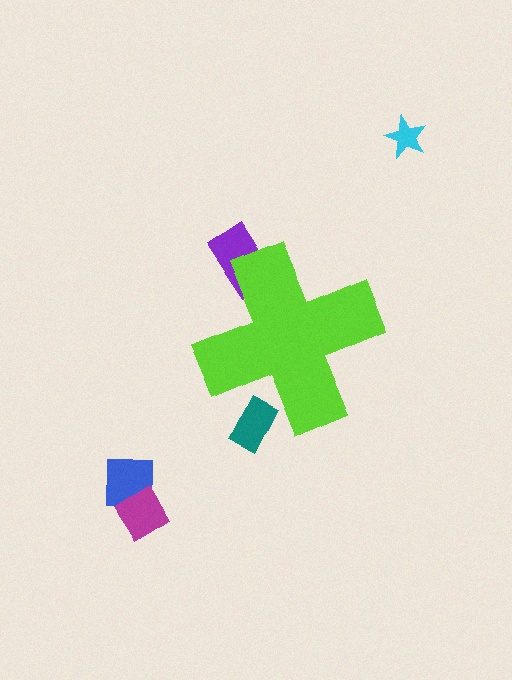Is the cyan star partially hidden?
No, the cyan star is fully visible.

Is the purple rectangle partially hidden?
Yes, the purple rectangle is partially hidden behind the lime cross.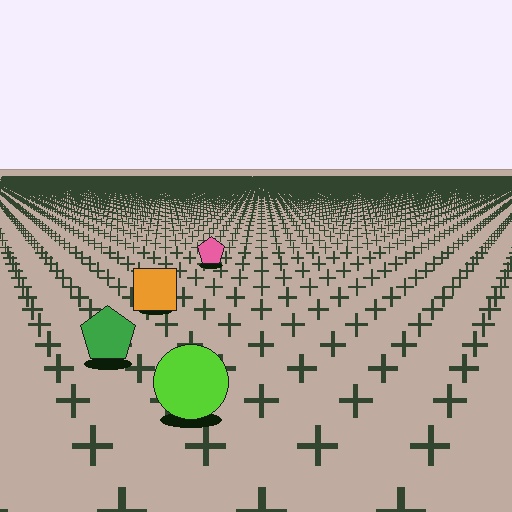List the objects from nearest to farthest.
From nearest to farthest: the lime circle, the green pentagon, the orange square, the pink pentagon.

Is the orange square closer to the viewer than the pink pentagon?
Yes. The orange square is closer — you can tell from the texture gradient: the ground texture is coarser near it.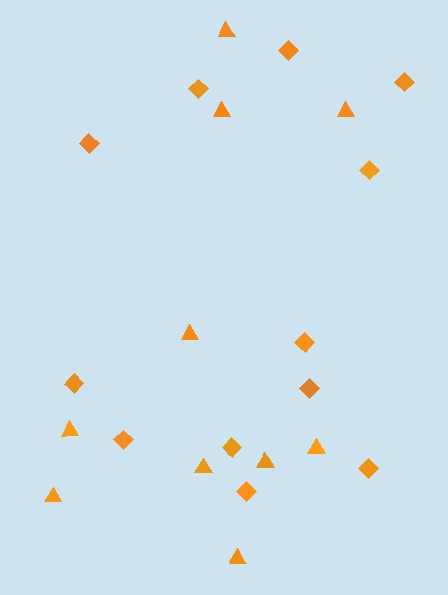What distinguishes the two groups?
There are 2 groups: one group of diamonds (12) and one group of triangles (10).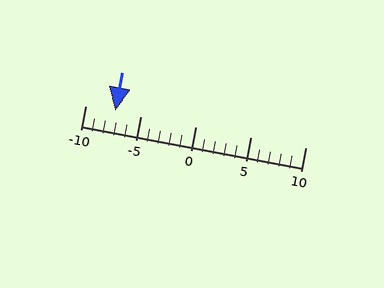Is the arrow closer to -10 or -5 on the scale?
The arrow is closer to -5.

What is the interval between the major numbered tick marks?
The major tick marks are spaced 5 units apart.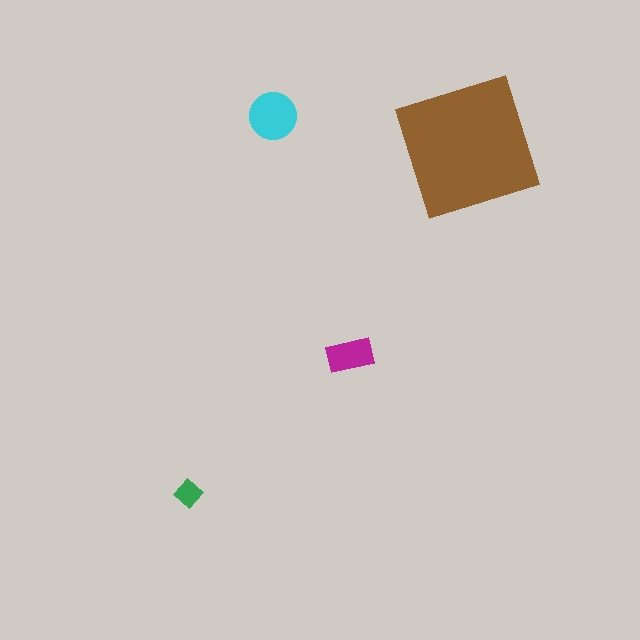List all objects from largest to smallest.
The brown square, the cyan circle, the magenta rectangle, the green diamond.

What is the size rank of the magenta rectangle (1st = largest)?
3rd.